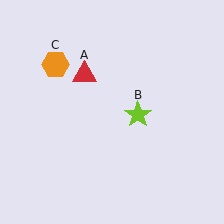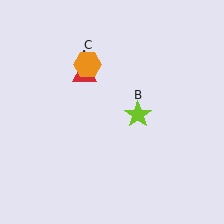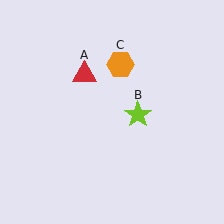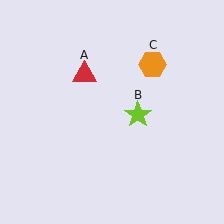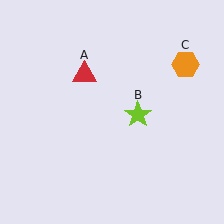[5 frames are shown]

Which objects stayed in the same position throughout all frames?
Red triangle (object A) and lime star (object B) remained stationary.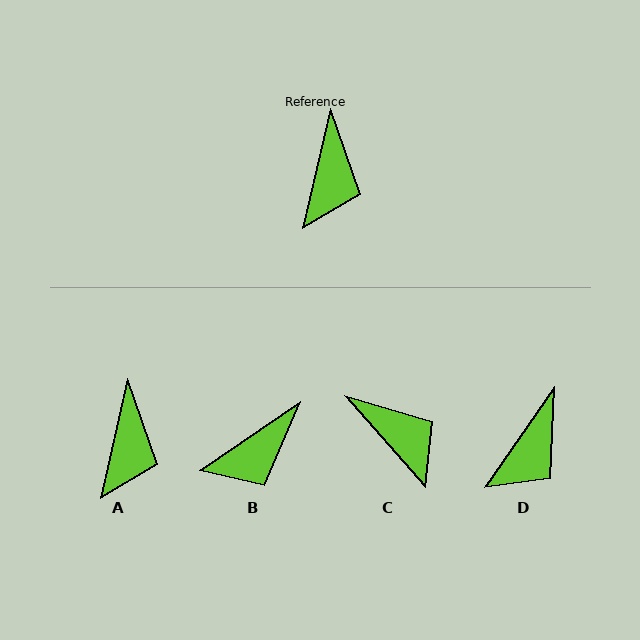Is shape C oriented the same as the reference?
No, it is off by about 55 degrees.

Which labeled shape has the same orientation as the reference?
A.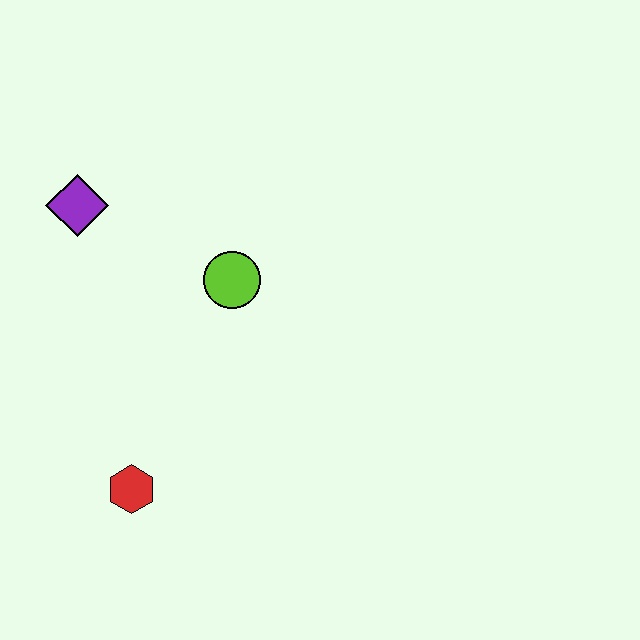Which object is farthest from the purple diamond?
The red hexagon is farthest from the purple diamond.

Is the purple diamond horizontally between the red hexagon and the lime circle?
No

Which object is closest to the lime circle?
The purple diamond is closest to the lime circle.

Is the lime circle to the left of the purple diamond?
No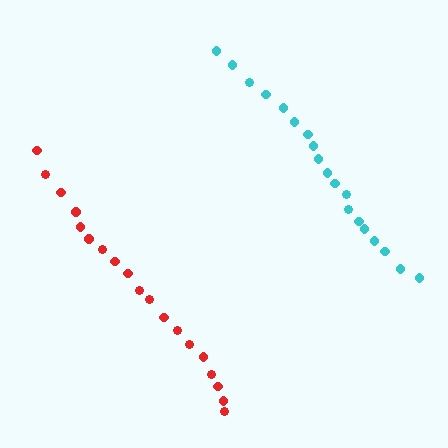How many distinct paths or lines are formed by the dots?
There are 2 distinct paths.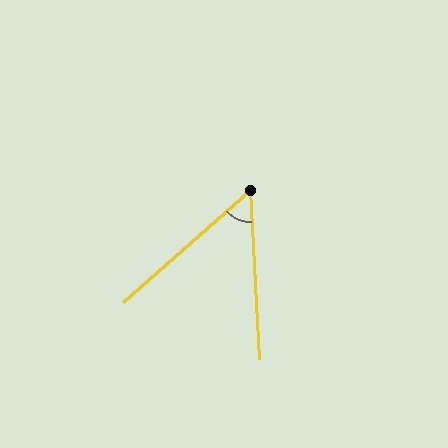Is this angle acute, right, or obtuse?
It is acute.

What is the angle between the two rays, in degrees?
Approximately 51 degrees.